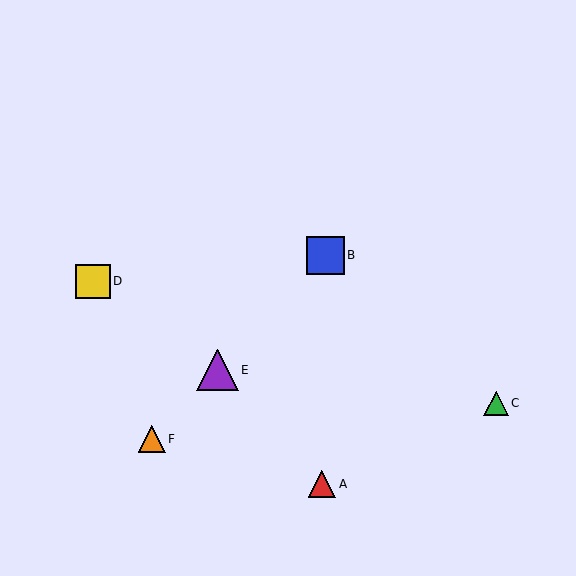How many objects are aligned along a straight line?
3 objects (B, E, F) are aligned along a straight line.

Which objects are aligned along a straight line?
Objects B, E, F are aligned along a straight line.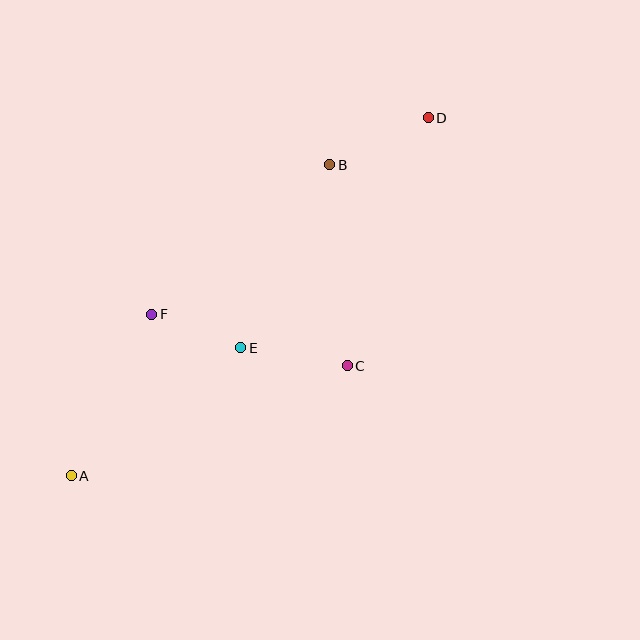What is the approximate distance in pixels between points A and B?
The distance between A and B is approximately 405 pixels.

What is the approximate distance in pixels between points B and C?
The distance between B and C is approximately 202 pixels.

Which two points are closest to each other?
Points E and F are closest to each other.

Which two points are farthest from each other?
Points A and D are farthest from each other.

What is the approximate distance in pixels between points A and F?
The distance between A and F is approximately 180 pixels.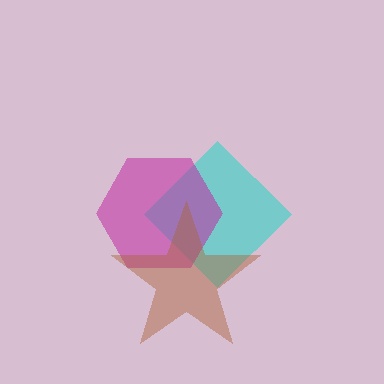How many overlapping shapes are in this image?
There are 3 overlapping shapes in the image.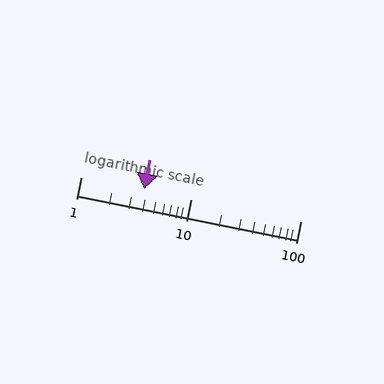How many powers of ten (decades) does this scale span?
The scale spans 2 decades, from 1 to 100.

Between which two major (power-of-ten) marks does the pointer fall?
The pointer is between 1 and 10.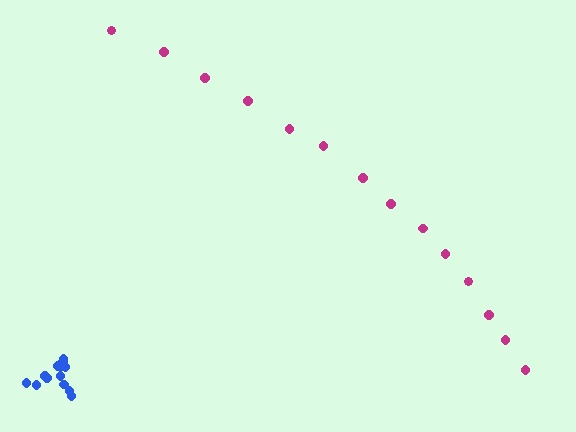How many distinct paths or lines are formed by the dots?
There are 2 distinct paths.